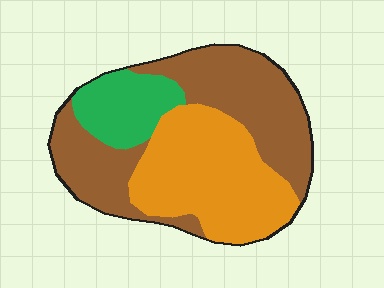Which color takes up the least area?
Green, at roughly 15%.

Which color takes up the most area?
Brown, at roughly 45%.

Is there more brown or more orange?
Brown.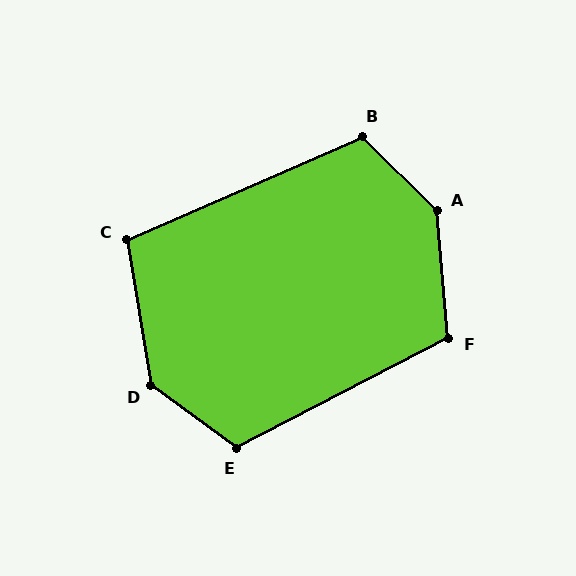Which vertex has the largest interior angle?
A, at approximately 139 degrees.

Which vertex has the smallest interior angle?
C, at approximately 104 degrees.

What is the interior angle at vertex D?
Approximately 135 degrees (obtuse).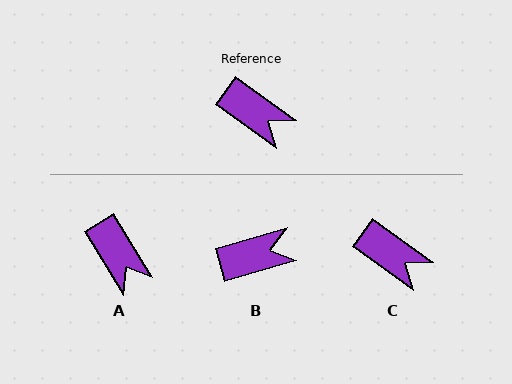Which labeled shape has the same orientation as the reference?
C.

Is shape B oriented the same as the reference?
No, it is off by about 52 degrees.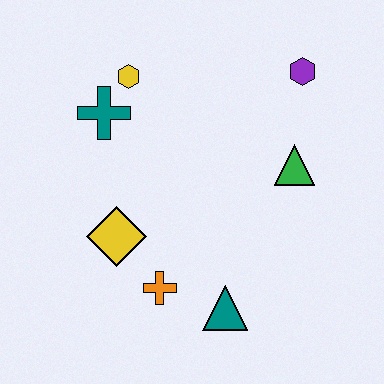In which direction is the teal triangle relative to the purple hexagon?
The teal triangle is below the purple hexagon.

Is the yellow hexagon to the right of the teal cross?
Yes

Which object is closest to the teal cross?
The yellow hexagon is closest to the teal cross.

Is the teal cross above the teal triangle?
Yes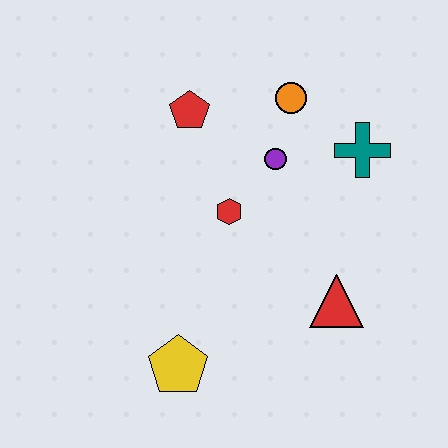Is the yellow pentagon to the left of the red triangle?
Yes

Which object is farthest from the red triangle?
The red pentagon is farthest from the red triangle.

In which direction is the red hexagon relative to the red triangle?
The red hexagon is to the left of the red triangle.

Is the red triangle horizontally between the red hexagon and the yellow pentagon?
No